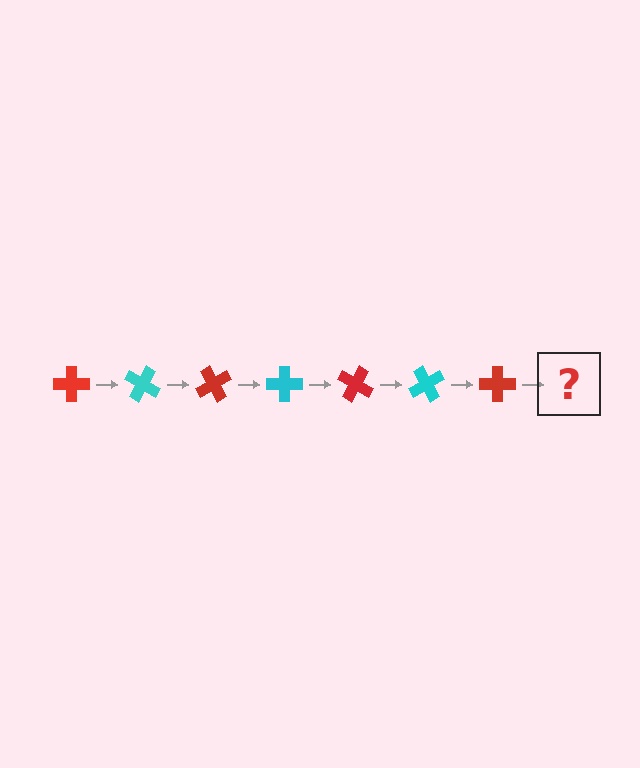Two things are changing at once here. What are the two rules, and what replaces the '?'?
The two rules are that it rotates 30 degrees each step and the color cycles through red and cyan. The '?' should be a cyan cross, rotated 210 degrees from the start.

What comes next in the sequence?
The next element should be a cyan cross, rotated 210 degrees from the start.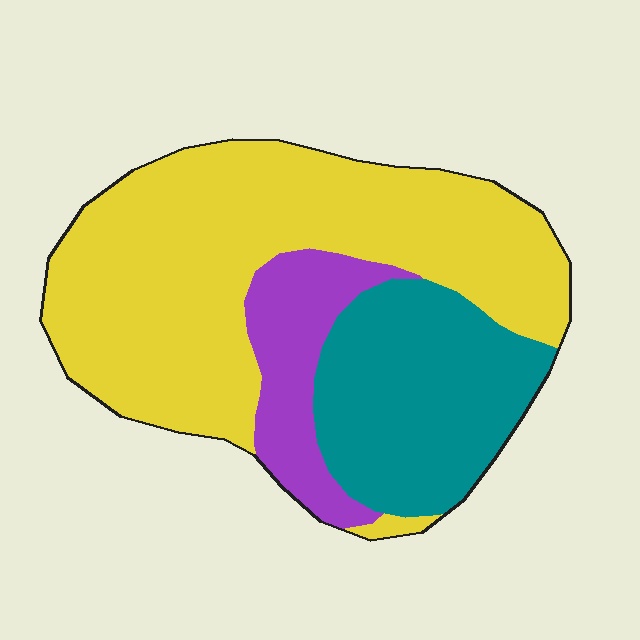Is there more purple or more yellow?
Yellow.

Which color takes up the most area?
Yellow, at roughly 60%.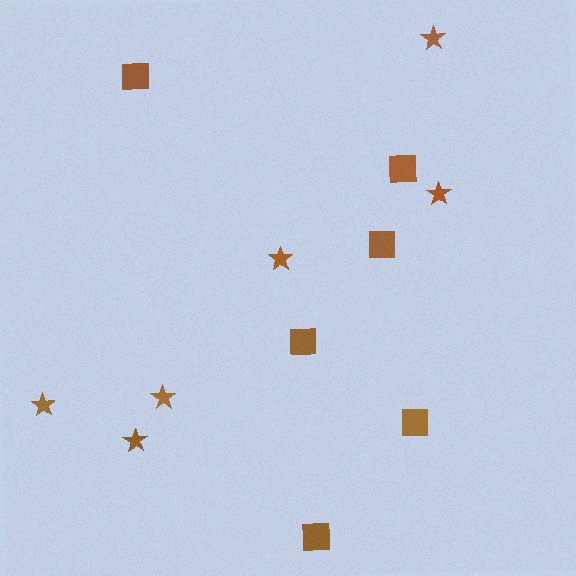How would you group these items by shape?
There are 2 groups: one group of squares (6) and one group of stars (6).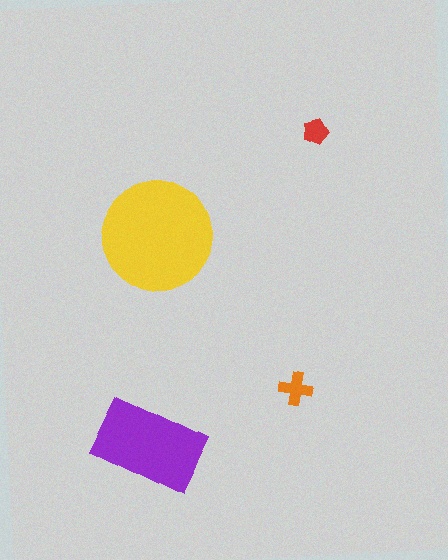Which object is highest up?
The red pentagon is topmost.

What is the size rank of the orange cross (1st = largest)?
3rd.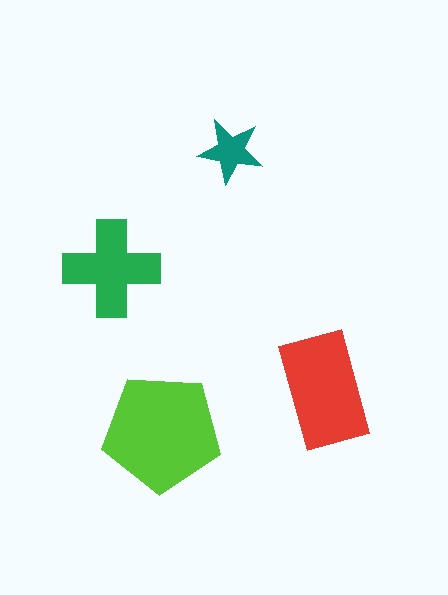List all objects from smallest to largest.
The teal star, the green cross, the red rectangle, the lime pentagon.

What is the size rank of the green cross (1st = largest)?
3rd.